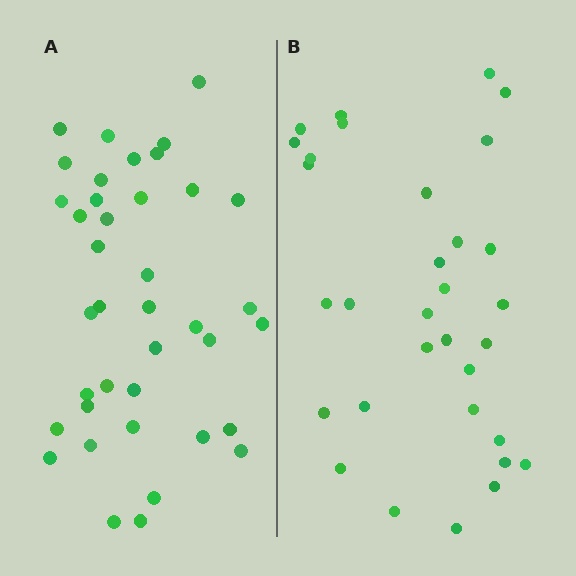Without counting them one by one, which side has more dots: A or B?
Region A (the left region) has more dots.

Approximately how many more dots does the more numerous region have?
Region A has roughly 8 or so more dots than region B.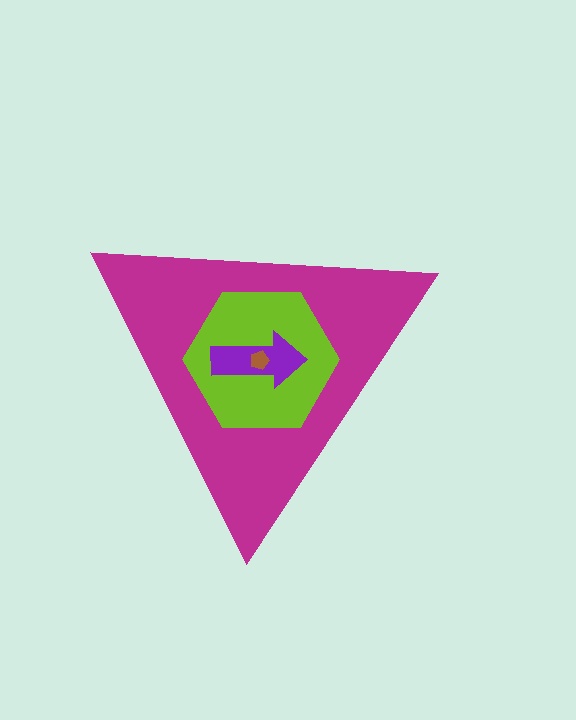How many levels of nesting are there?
4.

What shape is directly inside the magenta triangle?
The lime hexagon.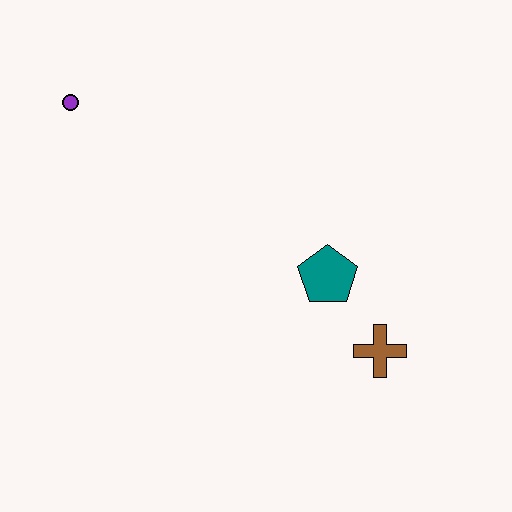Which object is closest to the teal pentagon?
The brown cross is closest to the teal pentagon.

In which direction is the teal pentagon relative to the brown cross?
The teal pentagon is above the brown cross.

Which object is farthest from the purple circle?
The brown cross is farthest from the purple circle.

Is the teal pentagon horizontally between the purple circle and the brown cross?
Yes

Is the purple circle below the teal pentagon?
No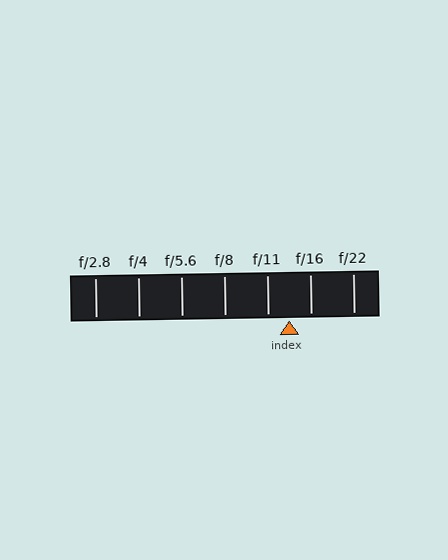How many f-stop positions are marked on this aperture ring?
There are 7 f-stop positions marked.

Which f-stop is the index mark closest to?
The index mark is closest to f/11.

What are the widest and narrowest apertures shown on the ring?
The widest aperture shown is f/2.8 and the narrowest is f/22.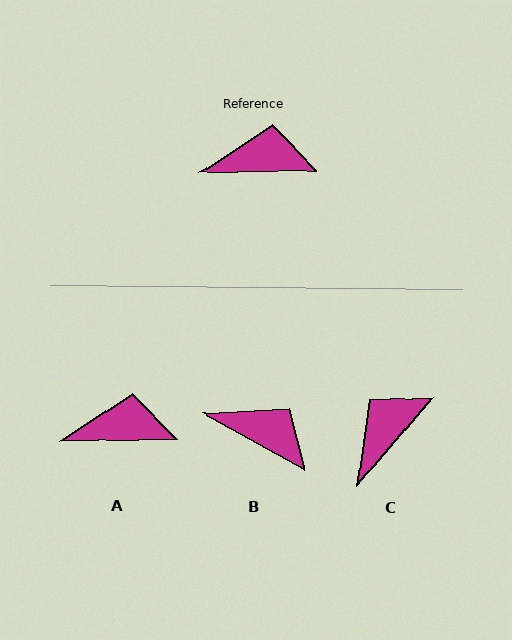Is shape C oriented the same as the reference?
No, it is off by about 48 degrees.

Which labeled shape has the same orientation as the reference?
A.